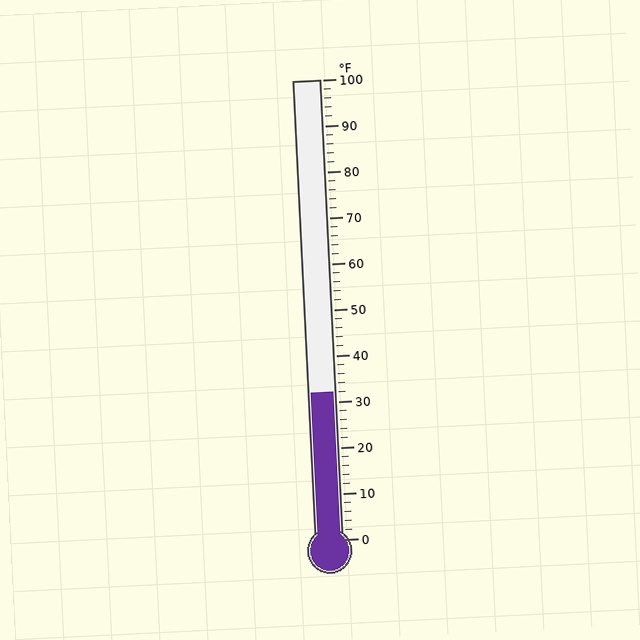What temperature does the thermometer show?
The thermometer shows approximately 32°F.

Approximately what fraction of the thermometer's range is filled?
The thermometer is filled to approximately 30% of its range.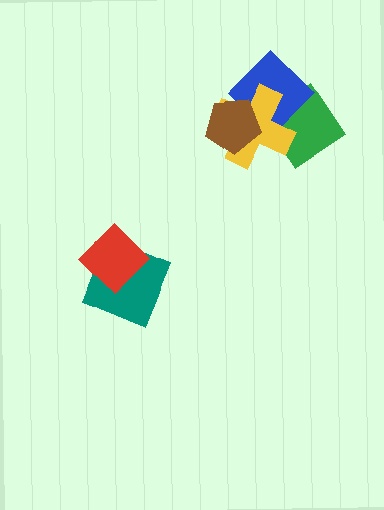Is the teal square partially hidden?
Yes, it is partially covered by another shape.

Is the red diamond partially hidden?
No, no other shape covers it.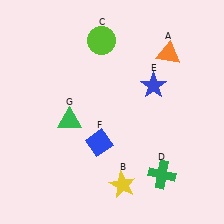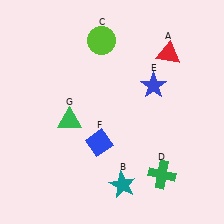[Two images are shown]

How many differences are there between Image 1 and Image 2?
There are 2 differences between the two images.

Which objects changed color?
A changed from orange to red. B changed from yellow to teal.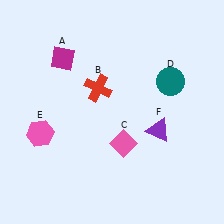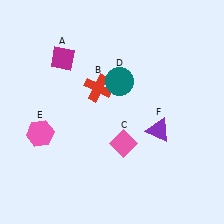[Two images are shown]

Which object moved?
The teal circle (D) moved left.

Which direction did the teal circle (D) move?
The teal circle (D) moved left.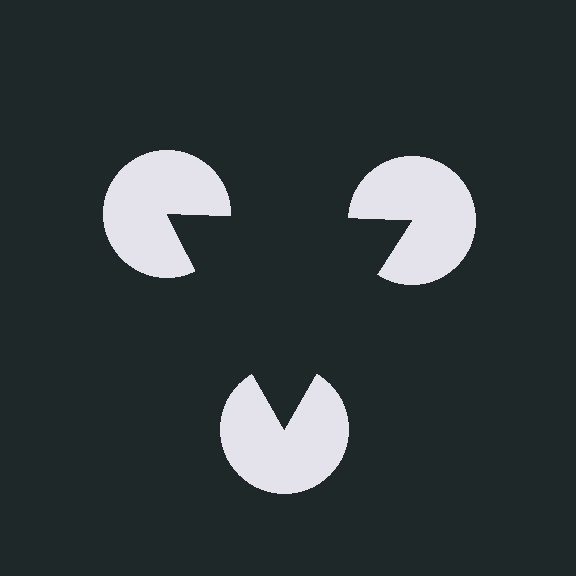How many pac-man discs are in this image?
There are 3 — one at each vertex of the illusory triangle.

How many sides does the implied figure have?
3 sides.